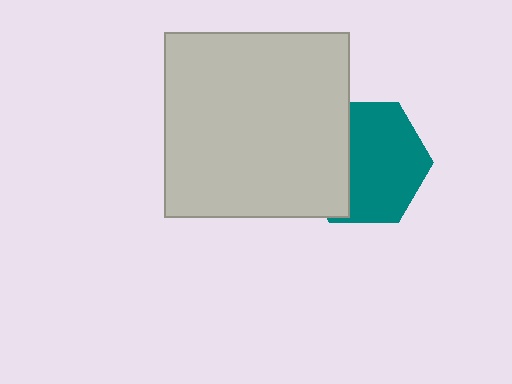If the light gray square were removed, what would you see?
You would see the complete teal hexagon.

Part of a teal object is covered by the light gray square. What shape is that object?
It is a hexagon.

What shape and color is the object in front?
The object in front is a light gray square.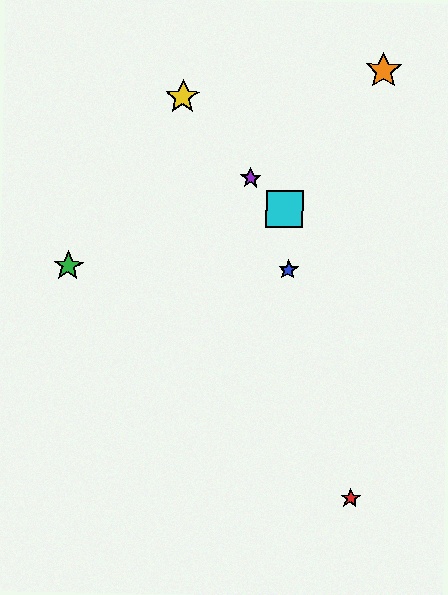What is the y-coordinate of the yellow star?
The yellow star is at y≈97.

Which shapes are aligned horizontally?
The blue star, the green star are aligned horizontally.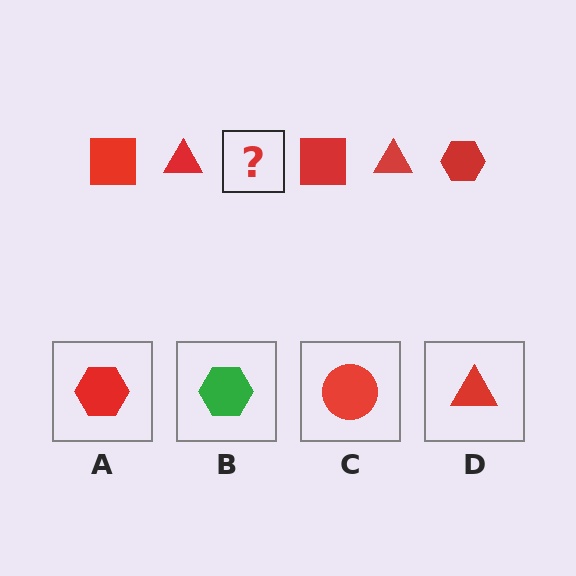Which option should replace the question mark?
Option A.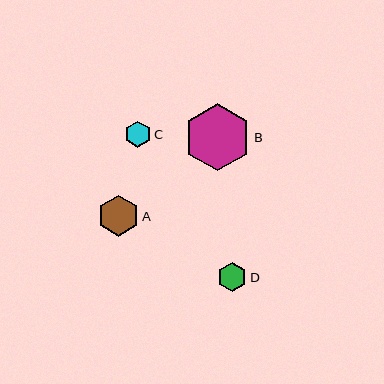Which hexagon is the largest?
Hexagon B is the largest with a size of approximately 67 pixels.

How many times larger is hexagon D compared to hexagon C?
Hexagon D is approximately 1.1 times the size of hexagon C.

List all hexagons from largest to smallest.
From largest to smallest: B, A, D, C.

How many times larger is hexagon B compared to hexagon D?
Hexagon B is approximately 2.3 times the size of hexagon D.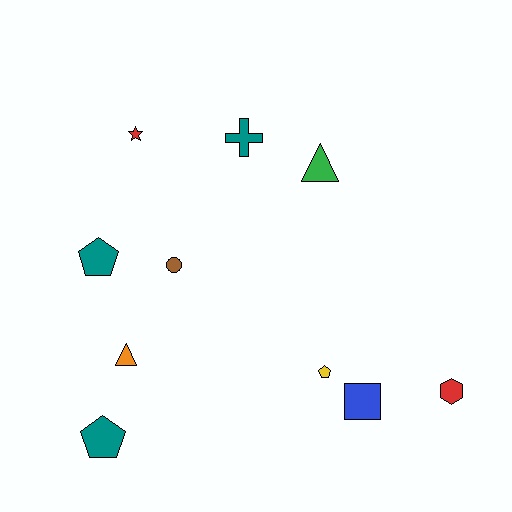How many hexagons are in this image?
There is 1 hexagon.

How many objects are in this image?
There are 10 objects.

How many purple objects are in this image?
There are no purple objects.